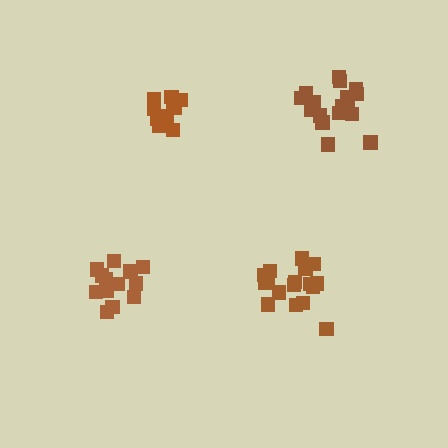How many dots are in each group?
Group 1: 13 dots, Group 2: 18 dots, Group 3: 17 dots, Group 4: 13 dots (61 total).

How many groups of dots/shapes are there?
There are 4 groups.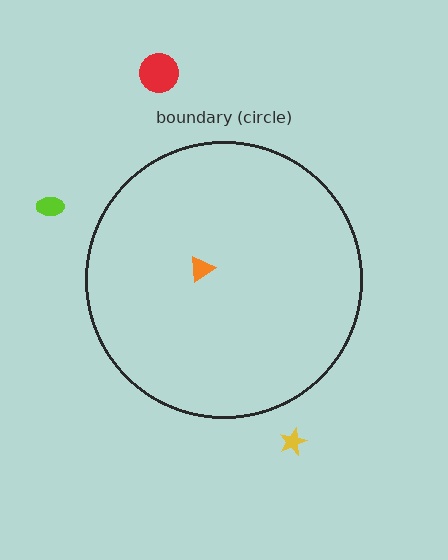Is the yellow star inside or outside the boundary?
Outside.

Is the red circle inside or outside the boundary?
Outside.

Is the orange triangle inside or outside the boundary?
Inside.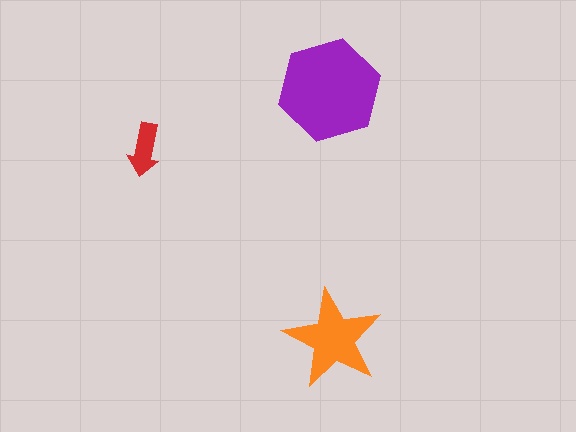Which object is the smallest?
The red arrow.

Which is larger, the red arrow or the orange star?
The orange star.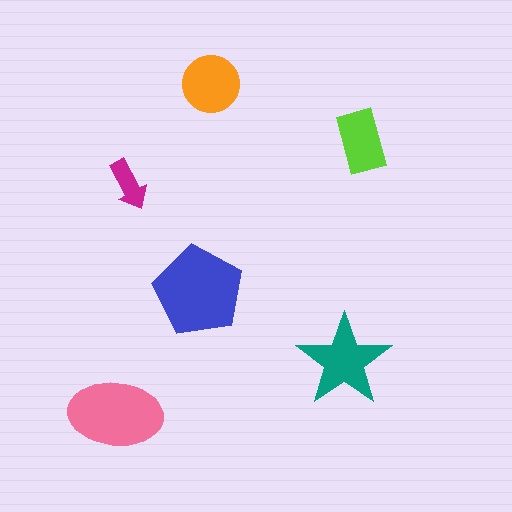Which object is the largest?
The blue pentagon.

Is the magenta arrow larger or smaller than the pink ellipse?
Smaller.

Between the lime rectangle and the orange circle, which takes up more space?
The orange circle.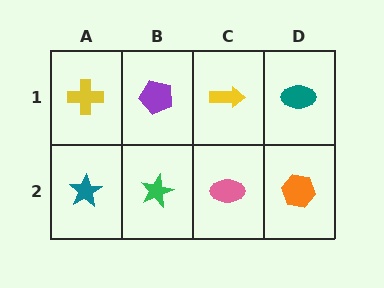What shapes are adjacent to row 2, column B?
A purple pentagon (row 1, column B), a teal star (row 2, column A), a pink ellipse (row 2, column C).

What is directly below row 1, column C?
A pink ellipse.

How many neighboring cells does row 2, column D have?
2.